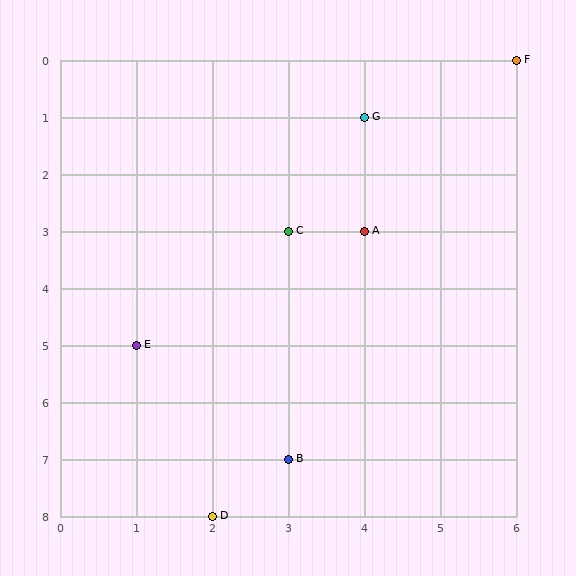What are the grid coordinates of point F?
Point F is at grid coordinates (6, 0).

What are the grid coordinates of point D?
Point D is at grid coordinates (2, 8).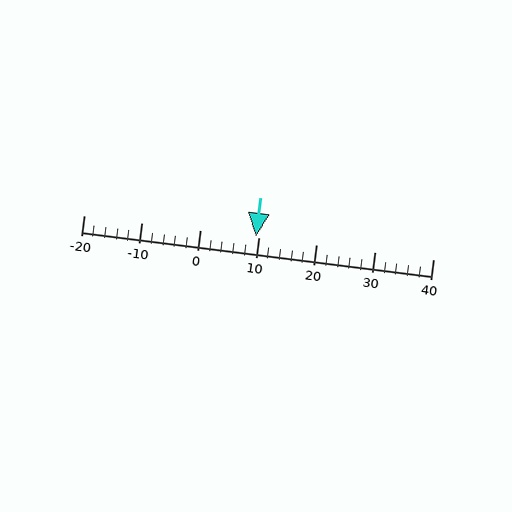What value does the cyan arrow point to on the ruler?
The cyan arrow points to approximately 10.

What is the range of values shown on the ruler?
The ruler shows values from -20 to 40.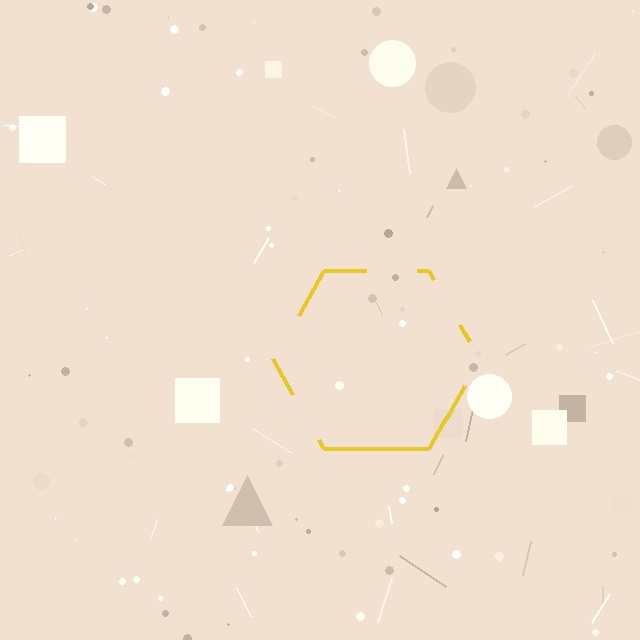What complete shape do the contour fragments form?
The contour fragments form a hexagon.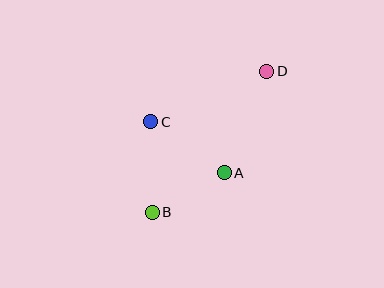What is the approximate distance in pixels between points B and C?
The distance between B and C is approximately 91 pixels.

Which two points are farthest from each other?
Points B and D are farthest from each other.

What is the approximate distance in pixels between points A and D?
The distance between A and D is approximately 110 pixels.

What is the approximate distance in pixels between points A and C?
The distance between A and C is approximately 89 pixels.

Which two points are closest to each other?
Points A and B are closest to each other.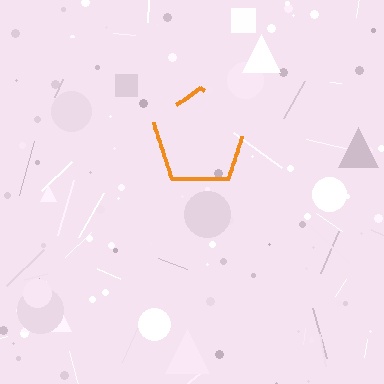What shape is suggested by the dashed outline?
The dashed outline suggests a pentagon.